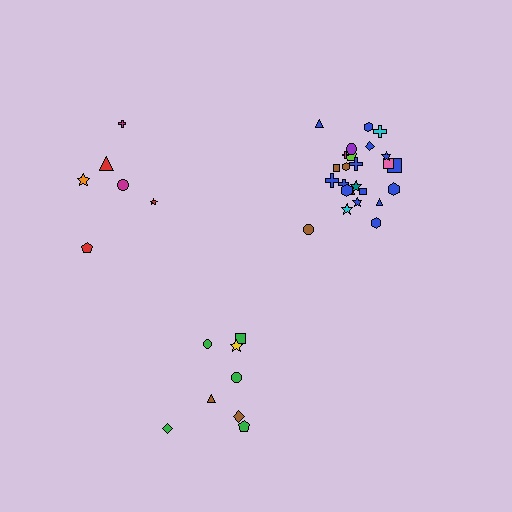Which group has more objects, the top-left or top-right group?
The top-right group.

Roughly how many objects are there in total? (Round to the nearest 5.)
Roughly 40 objects in total.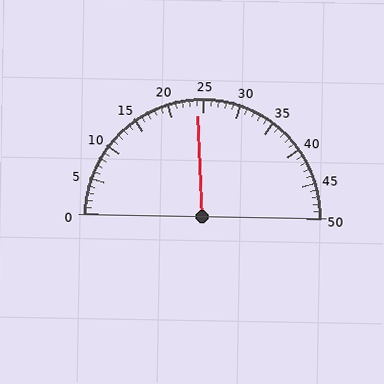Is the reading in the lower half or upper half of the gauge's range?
The reading is in the lower half of the range (0 to 50).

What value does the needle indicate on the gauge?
The needle indicates approximately 24.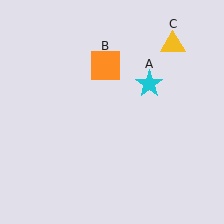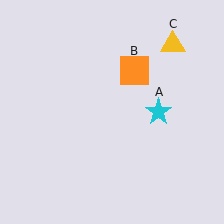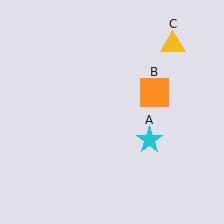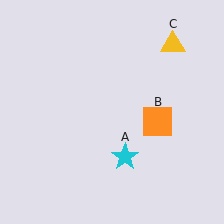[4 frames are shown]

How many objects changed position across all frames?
2 objects changed position: cyan star (object A), orange square (object B).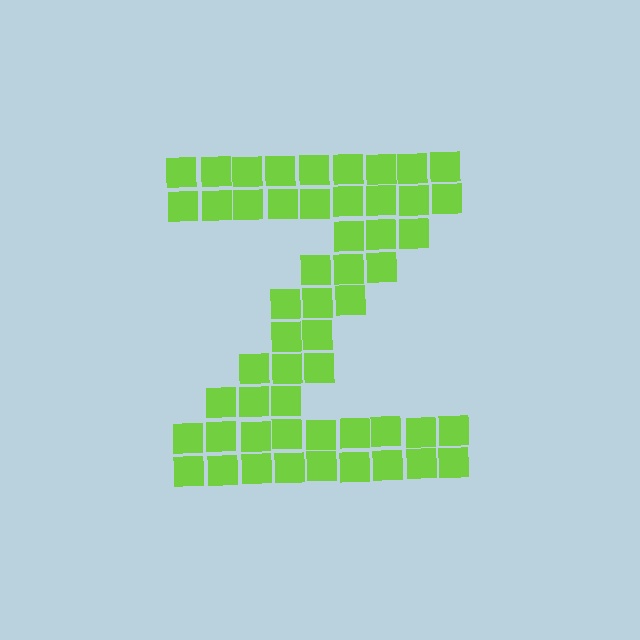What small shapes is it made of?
It is made of small squares.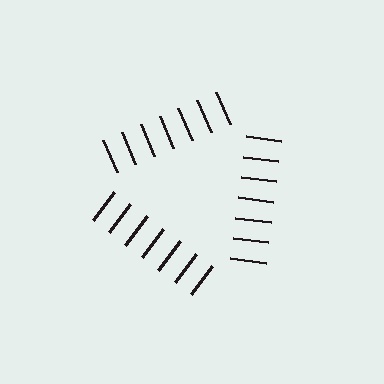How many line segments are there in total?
21 — 7 along each of the 3 edges.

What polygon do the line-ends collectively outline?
An illusory triangle — the line segments terminate on its edges but no continuous stroke is drawn.